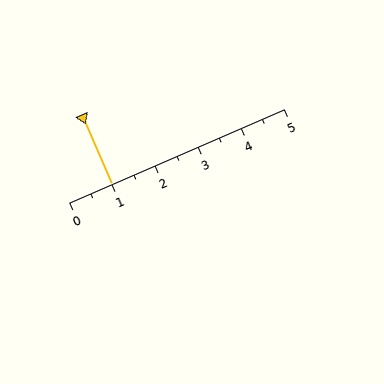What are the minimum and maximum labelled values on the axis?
The axis runs from 0 to 5.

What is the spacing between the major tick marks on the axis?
The major ticks are spaced 1 apart.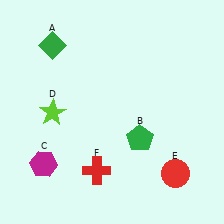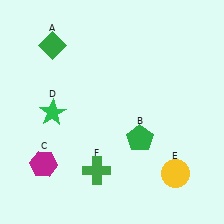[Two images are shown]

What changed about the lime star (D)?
In Image 1, D is lime. In Image 2, it changed to green.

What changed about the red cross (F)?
In Image 1, F is red. In Image 2, it changed to green.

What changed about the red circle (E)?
In Image 1, E is red. In Image 2, it changed to yellow.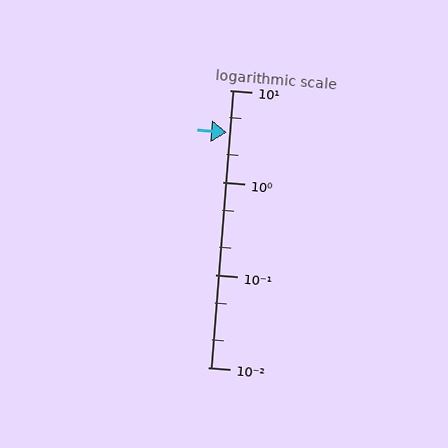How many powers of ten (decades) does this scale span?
The scale spans 3 decades, from 0.01 to 10.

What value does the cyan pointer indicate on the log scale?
The pointer indicates approximately 3.5.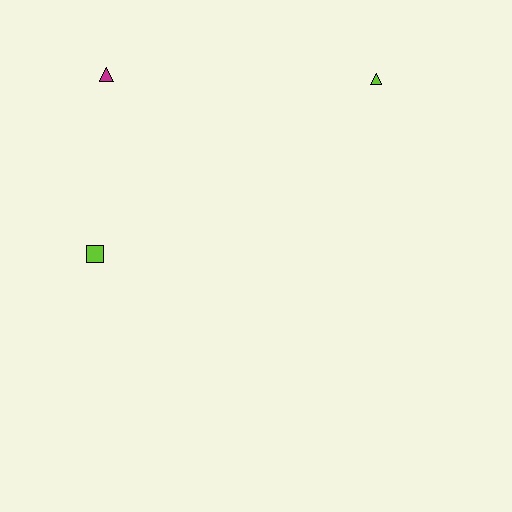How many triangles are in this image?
There are 2 triangles.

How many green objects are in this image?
There are no green objects.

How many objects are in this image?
There are 3 objects.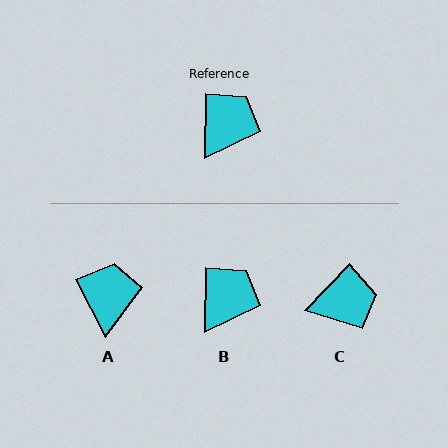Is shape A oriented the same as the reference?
No, it is off by about 27 degrees.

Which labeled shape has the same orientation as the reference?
B.